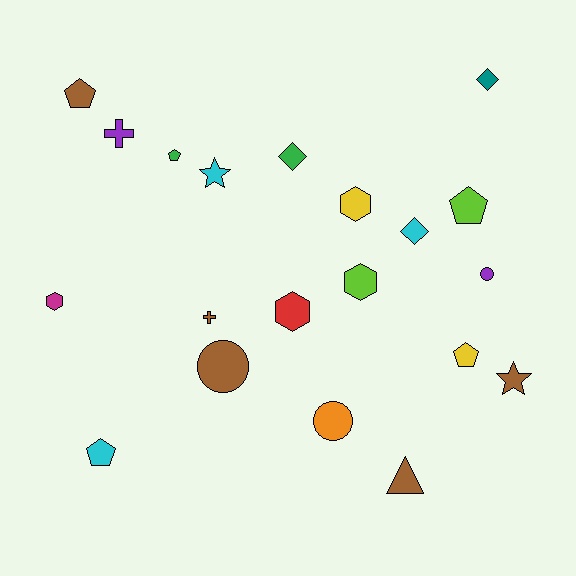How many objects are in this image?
There are 20 objects.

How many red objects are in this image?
There is 1 red object.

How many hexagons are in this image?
There are 4 hexagons.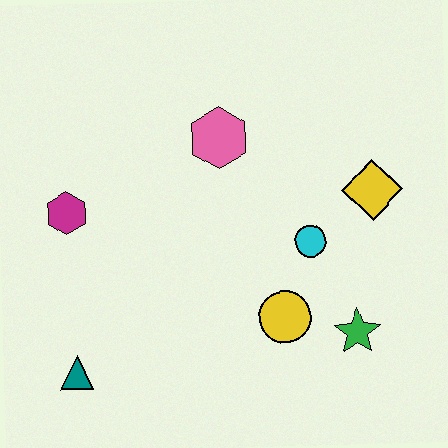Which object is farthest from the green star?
The magenta hexagon is farthest from the green star.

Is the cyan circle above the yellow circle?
Yes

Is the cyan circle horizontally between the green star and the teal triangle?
Yes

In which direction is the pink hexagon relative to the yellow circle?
The pink hexagon is above the yellow circle.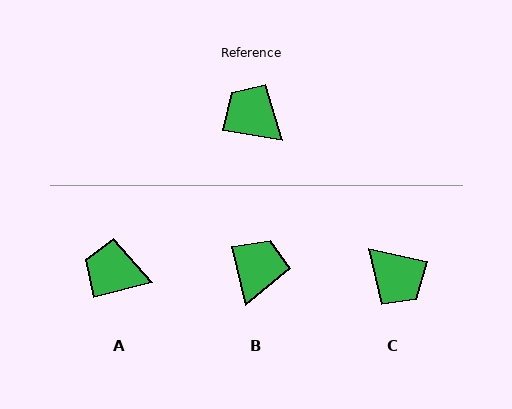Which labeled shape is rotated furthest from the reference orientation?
C, about 176 degrees away.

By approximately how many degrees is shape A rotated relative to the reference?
Approximately 24 degrees counter-clockwise.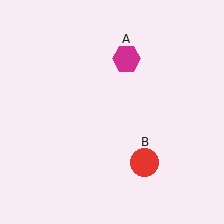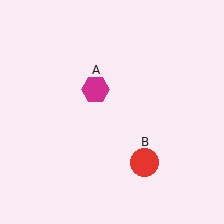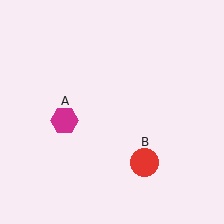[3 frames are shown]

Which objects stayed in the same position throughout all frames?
Red circle (object B) remained stationary.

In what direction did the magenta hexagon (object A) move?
The magenta hexagon (object A) moved down and to the left.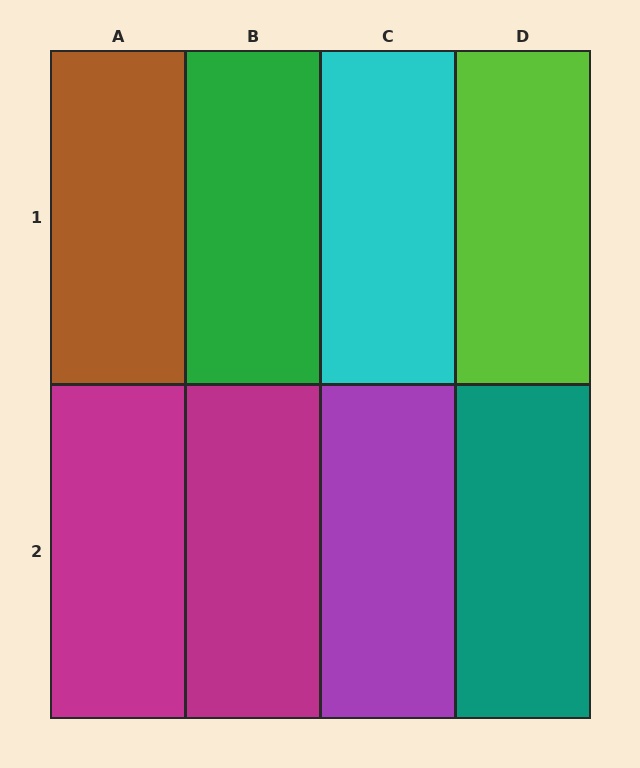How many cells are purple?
1 cell is purple.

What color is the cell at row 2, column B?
Magenta.